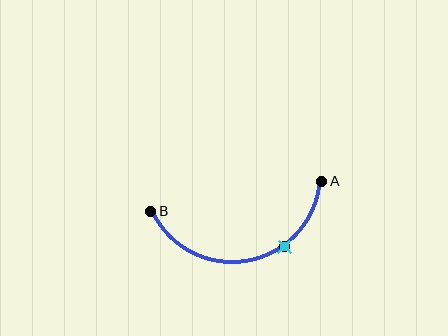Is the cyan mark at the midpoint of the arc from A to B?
No. The cyan mark lies on the arc but is closer to endpoint A. The arc midpoint would be at the point on the curve equidistant along the arc from both A and B.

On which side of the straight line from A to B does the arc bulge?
The arc bulges below the straight line connecting A and B.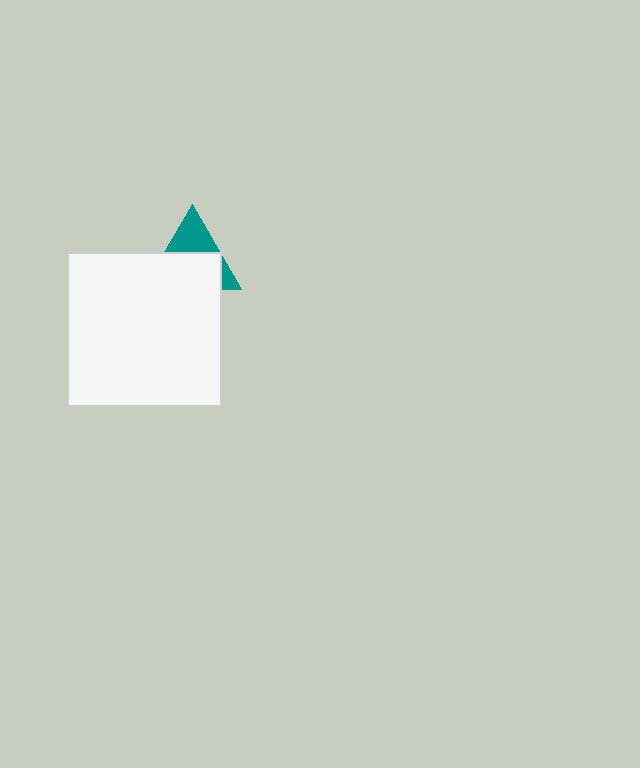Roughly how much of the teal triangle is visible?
A small part of it is visible (roughly 40%).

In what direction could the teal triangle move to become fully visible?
The teal triangle could move up. That would shift it out from behind the white square entirely.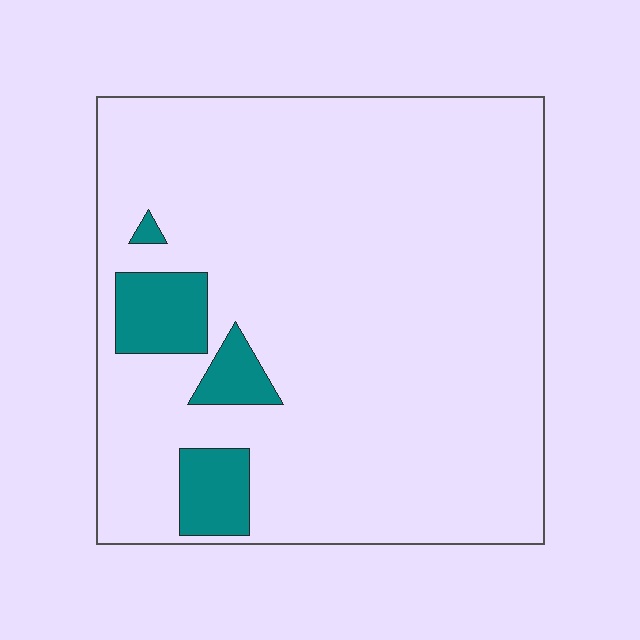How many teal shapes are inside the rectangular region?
4.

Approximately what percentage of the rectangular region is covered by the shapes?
Approximately 10%.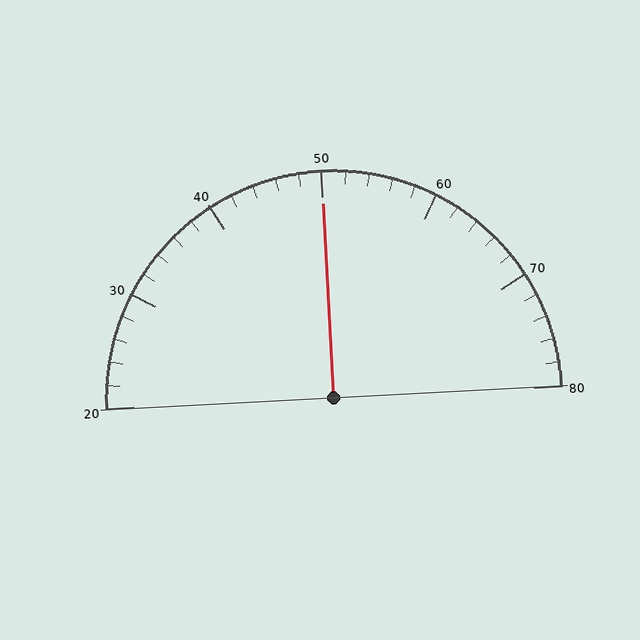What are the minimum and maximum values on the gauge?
The gauge ranges from 20 to 80.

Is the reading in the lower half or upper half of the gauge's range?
The reading is in the upper half of the range (20 to 80).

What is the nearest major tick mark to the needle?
The nearest major tick mark is 50.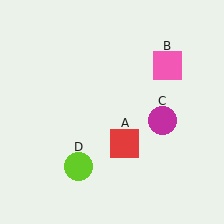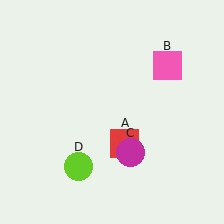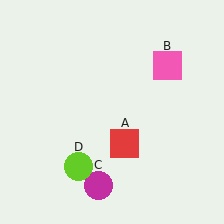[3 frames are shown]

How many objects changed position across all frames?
1 object changed position: magenta circle (object C).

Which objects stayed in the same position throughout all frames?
Red square (object A) and pink square (object B) and lime circle (object D) remained stationary.